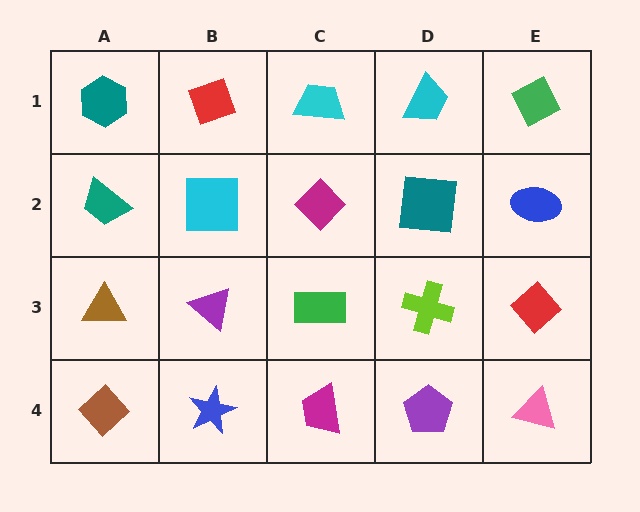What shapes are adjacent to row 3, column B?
A cyan square (row 2, column B), a blue star (row 4, column B), a brown triangle (row 3, column A), a green rectangle (row 3, column C).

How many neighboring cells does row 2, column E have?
3.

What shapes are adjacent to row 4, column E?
A red diamond (row 3, column E), a purple pentagon (row 4, column D).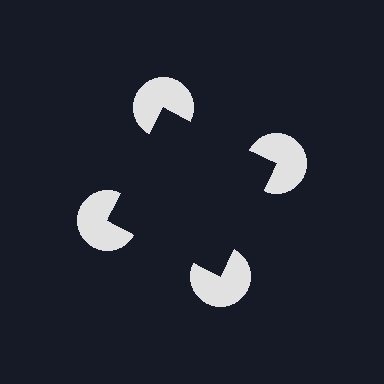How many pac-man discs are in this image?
There are 4 — one at each vertex of the illusory square.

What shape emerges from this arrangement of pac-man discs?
An illusory square — its edges are inferred from the aligned wedge cuts in the pac-man discs, not physically drawn.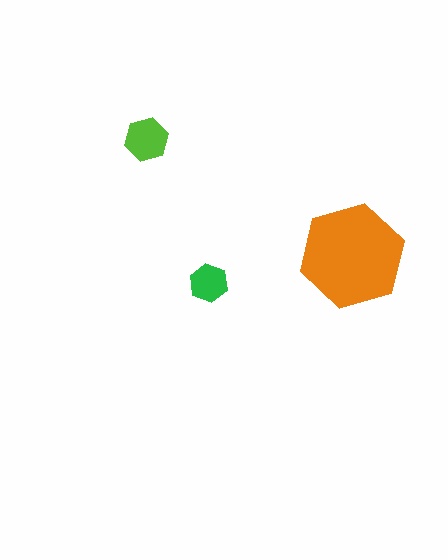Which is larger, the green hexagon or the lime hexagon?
The lime one.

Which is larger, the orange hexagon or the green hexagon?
The orange one.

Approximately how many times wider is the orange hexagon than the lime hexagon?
About 2.5 times wider.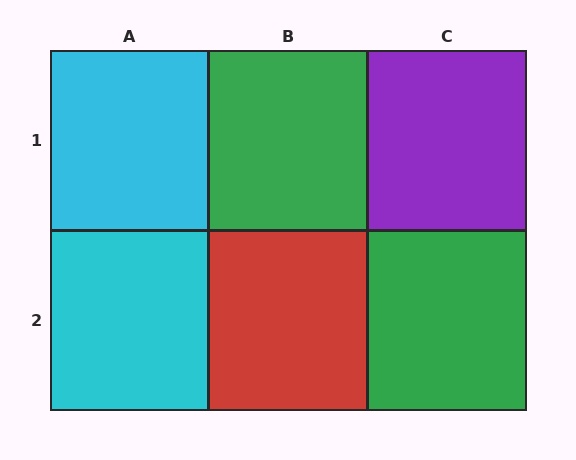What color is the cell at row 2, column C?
Green.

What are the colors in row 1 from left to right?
Cyan, green, purple.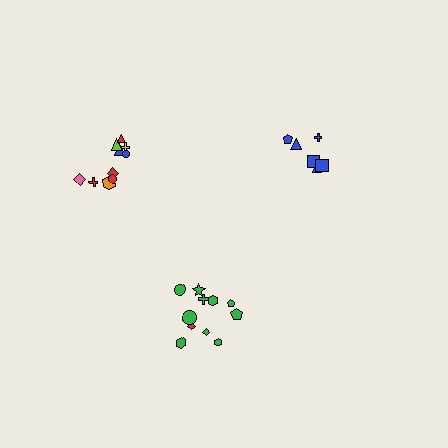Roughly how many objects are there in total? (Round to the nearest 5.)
Roughly 30 objects in total.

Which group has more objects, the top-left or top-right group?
The top-left group.